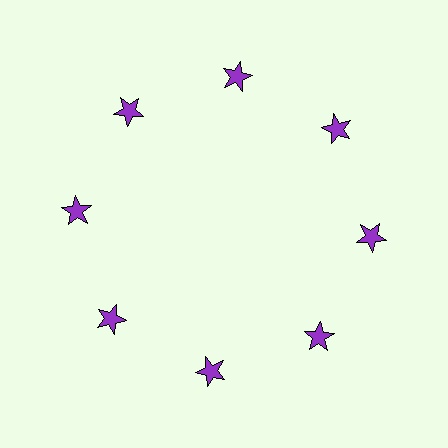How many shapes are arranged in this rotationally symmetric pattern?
There are 8 shapes, arranged in 8 groups of 1.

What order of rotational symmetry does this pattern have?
This pattern has 8-fold rotational symmetry.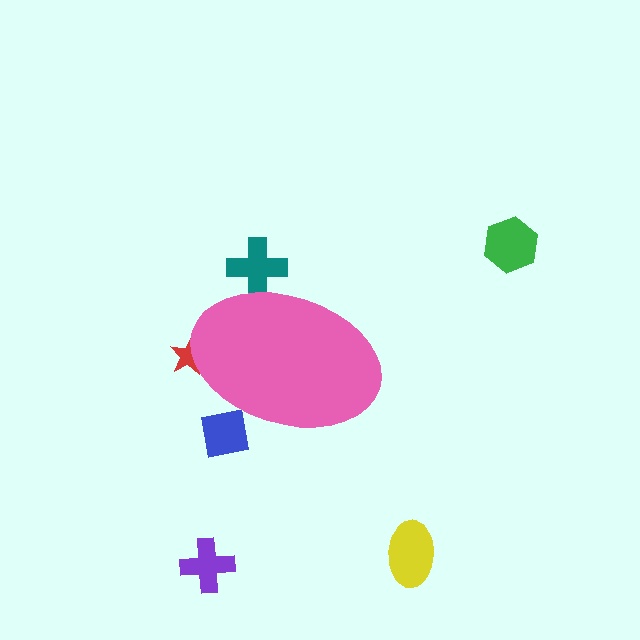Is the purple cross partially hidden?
No, the purple cross is fully visible.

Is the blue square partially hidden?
Yes, the blue square is partially hidden behind the pink ellipse.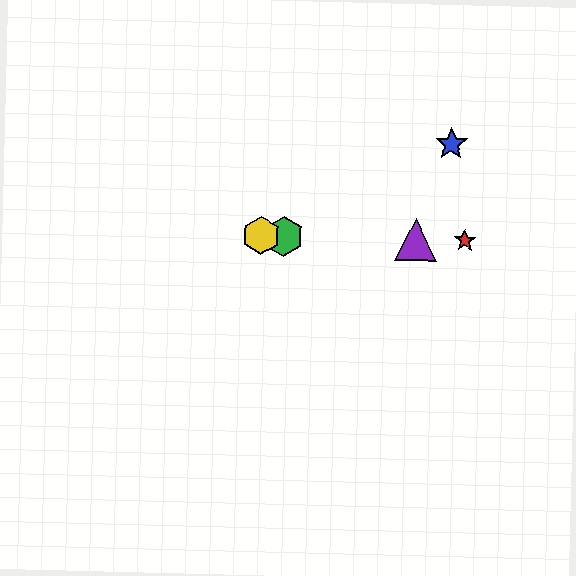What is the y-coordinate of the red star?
The red star is at y≈241.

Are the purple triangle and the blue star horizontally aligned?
No, the purple triangle is at y≈240 and the blue star is at y≈144.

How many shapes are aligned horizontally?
4 shapes (the red star, the green hexagon, the yellow hexagon, the purple triangle) are aligned horizontally.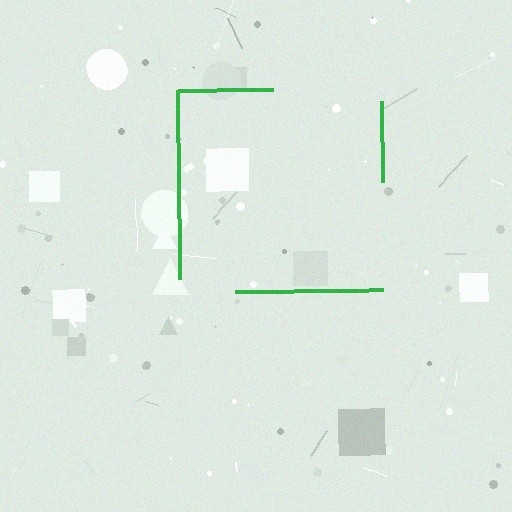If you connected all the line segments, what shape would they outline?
They would outline a square.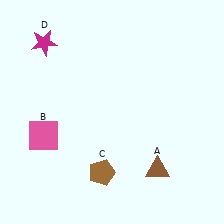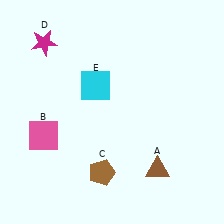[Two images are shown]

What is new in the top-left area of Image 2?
A cyan square (E) was added in the top-left area of Image 2.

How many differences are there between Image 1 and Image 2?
There is 1 difference between the two images.